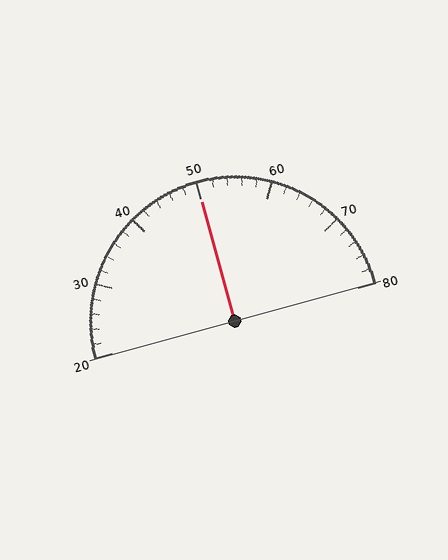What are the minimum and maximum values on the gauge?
The gauge ranges from 20 to 80.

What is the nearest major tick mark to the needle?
The nearest major tick mark is 50.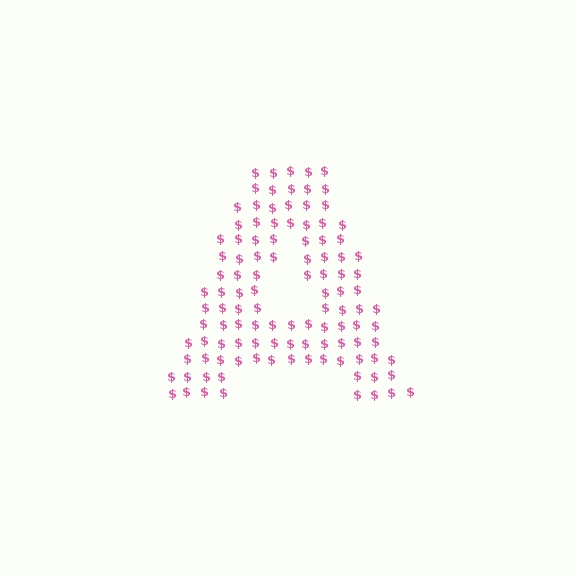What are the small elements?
The small elements are dollar signs.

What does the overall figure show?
The overall figure shows the letter A.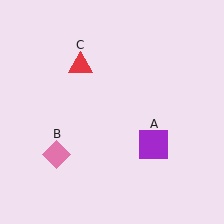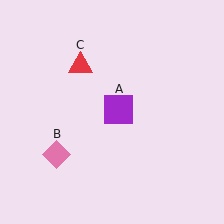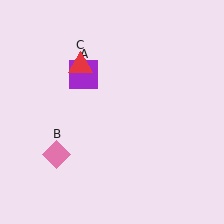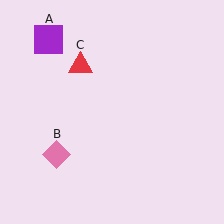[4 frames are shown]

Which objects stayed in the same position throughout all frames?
Pink diamond (object B) and red triangle (object C) remained stationary.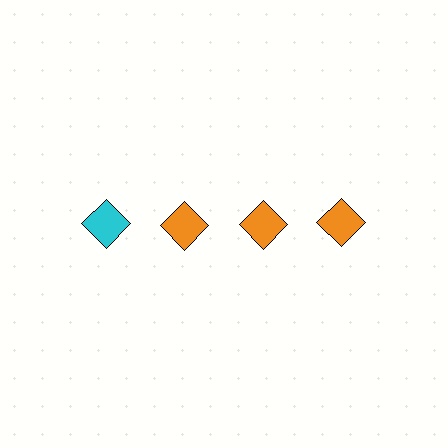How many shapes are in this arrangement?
There are 4 shapes arranged in a grid pattern.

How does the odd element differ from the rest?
It has a different color: cyan instead of orange.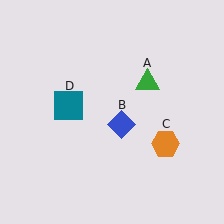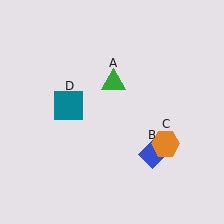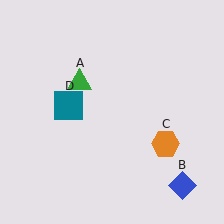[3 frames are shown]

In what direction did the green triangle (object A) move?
The green triangle (object A) moved left.